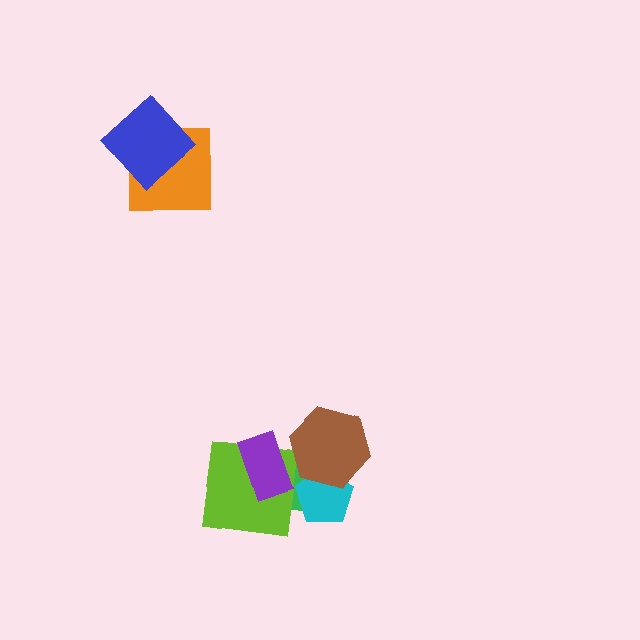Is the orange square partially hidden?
Yes, it is partially covered by another shape.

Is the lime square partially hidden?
Yes, it is partially covered by another shape.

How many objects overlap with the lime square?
2 objects overlap with the lime square.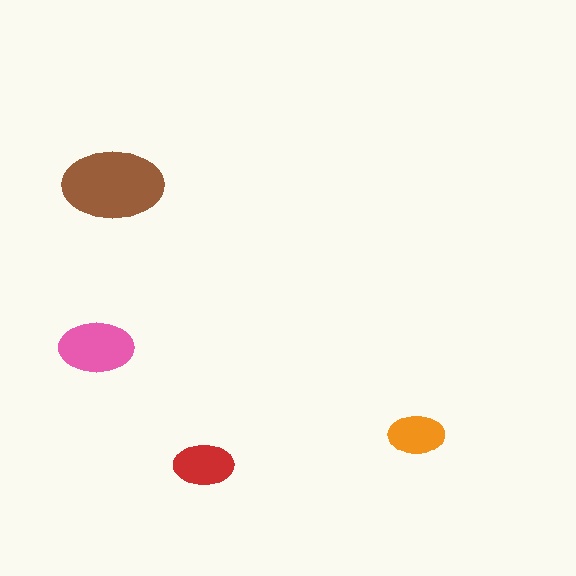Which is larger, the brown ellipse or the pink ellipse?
The brown one.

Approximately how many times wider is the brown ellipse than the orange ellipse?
About 2 times wider.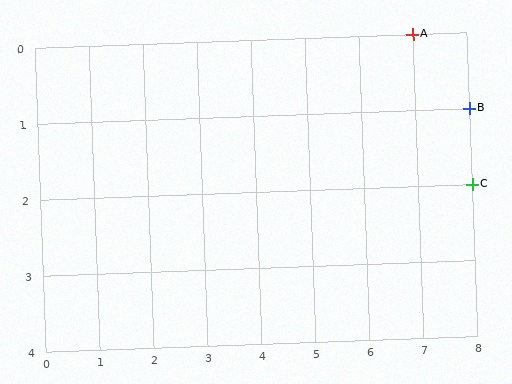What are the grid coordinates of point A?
Point A is at grid coordinates (7, 0).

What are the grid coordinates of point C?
Point C is at grid coordinates (8, 2).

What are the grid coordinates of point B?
Point B is at grid coordinates (8, 1).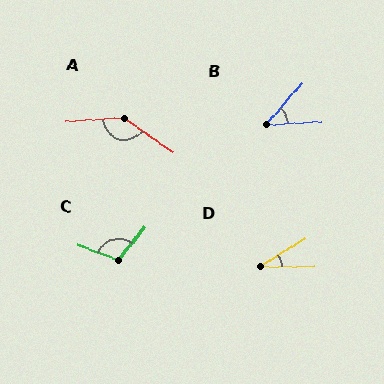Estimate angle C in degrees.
Approximately 108 degrees.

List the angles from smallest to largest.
D (32°), B (46°), C (108°), A (141°).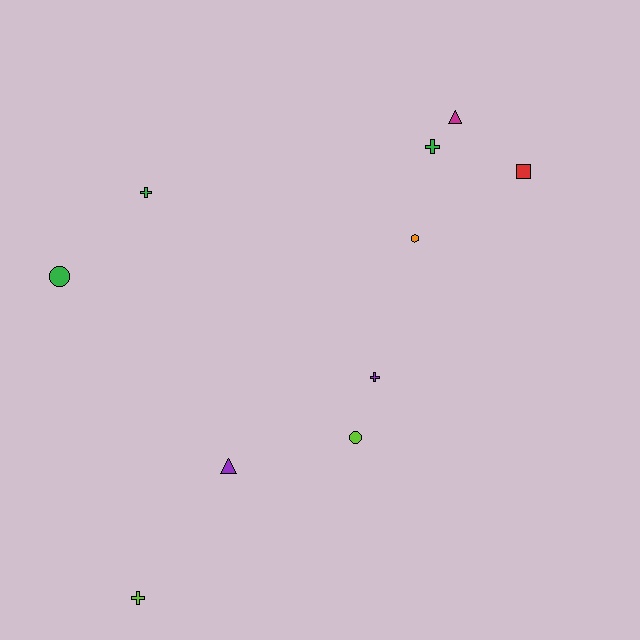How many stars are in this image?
There are no stars.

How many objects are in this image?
There are 10 objects.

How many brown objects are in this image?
There are no brown objects.